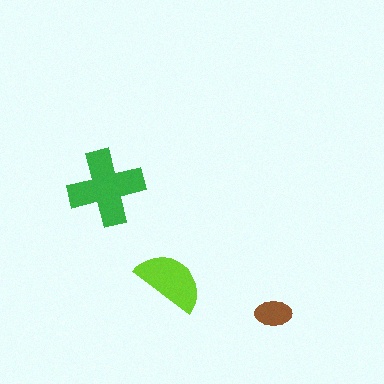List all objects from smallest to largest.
The brown ellipse, the lime semicircle, the green cross.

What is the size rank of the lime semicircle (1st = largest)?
2nd.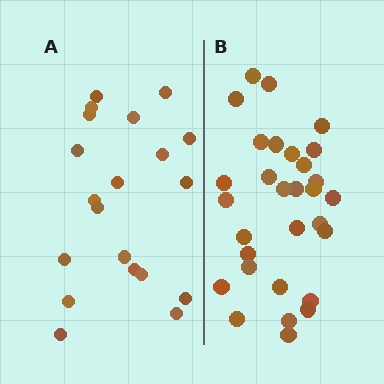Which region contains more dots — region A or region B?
Region B (the right region) has more dots.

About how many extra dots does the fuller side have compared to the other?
Region B has roughly 10 or so more dots than region A.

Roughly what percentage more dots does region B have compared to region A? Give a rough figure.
About 50% more.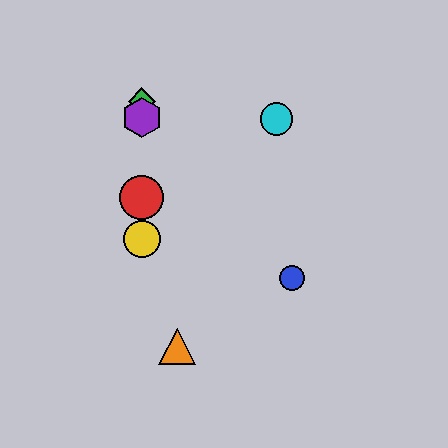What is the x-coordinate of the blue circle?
The blue circle is at x≈292.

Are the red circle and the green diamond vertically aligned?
Yes, both are at x≈142.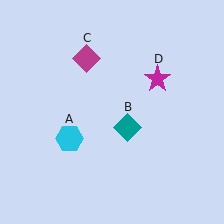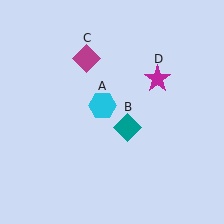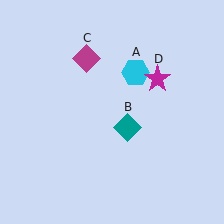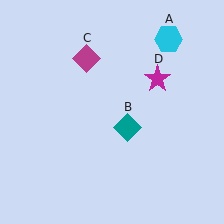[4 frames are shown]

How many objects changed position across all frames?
1 object changed position: cyan hexagon (object A).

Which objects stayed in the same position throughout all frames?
Teal diamond (object B) and magenta diamond (object C) and magenta star (object D) remained stationary.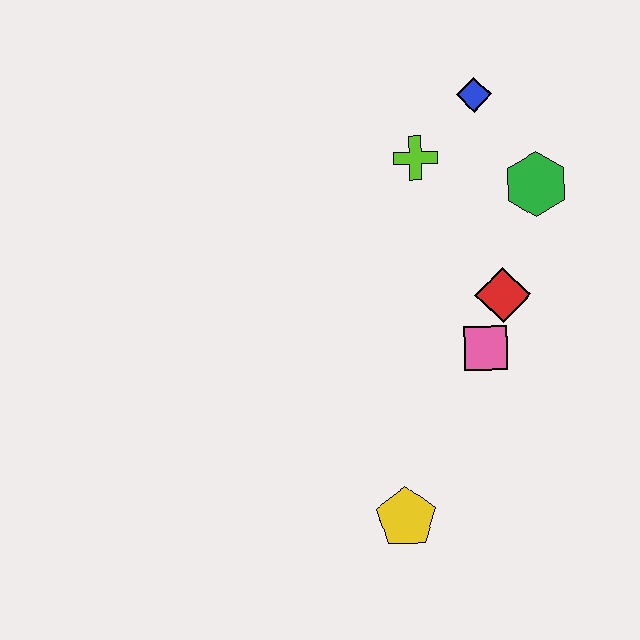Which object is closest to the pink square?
The red diamond is closest to the pink square.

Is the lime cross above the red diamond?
Yes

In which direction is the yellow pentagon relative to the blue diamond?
The yellow pentagon is below the blue diamond.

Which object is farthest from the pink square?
The blue diamond is farthest from the pink square.